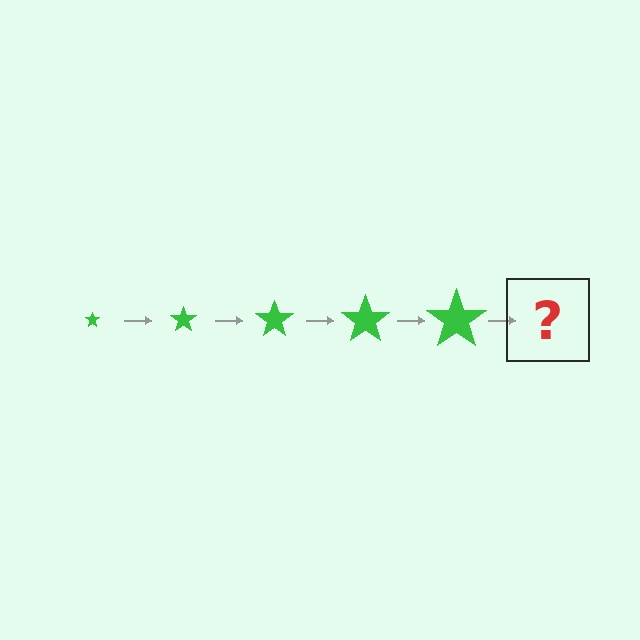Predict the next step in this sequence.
The next step is a green star, larger than the previous one.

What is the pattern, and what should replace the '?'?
The pattern is that the star gets progressively larger each step. The '?' should be a green star, larger than the previous one.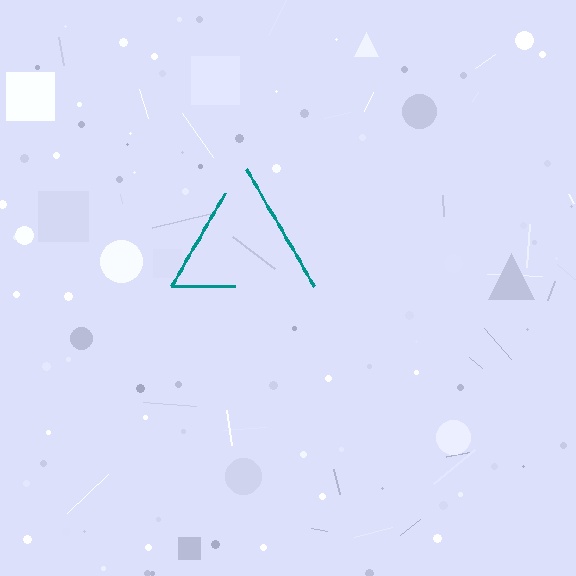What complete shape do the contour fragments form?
The contour fragments form a triangle.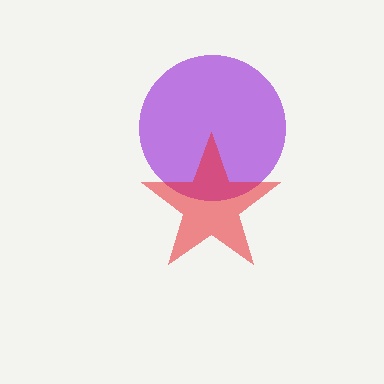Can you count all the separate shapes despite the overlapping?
Yes, there are 2 separate shapes.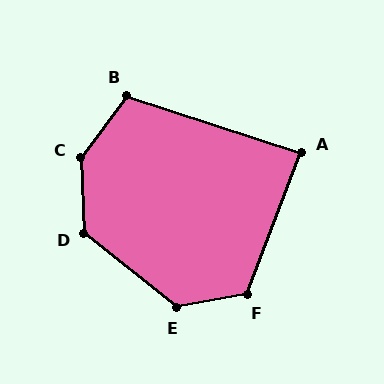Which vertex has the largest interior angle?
C, at approximately 142 degrees.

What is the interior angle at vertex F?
Approximately 121 degrees (obtuse).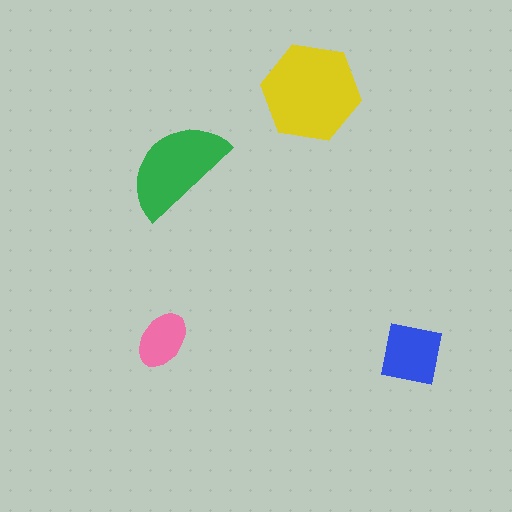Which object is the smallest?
The pink ellipse.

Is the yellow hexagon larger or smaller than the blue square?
Larger.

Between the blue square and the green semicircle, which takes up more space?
The green semicircle.